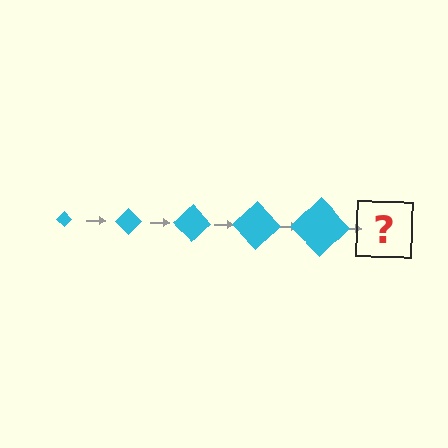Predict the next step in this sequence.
The next step is a cyan diamond, larger than the previous one.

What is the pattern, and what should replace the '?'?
The pattern is that the diamond gets progressively larger each step. The '?' should be a cyan diamond, larger than the previous one.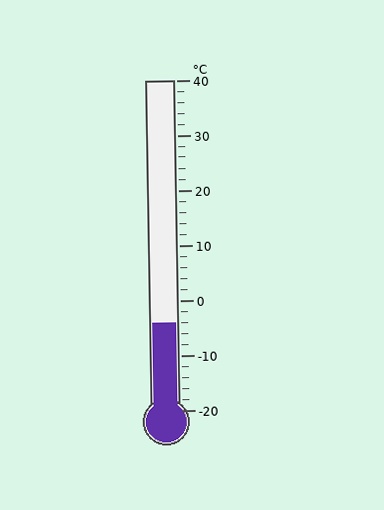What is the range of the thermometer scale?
The thermometer scale ranges from -20°C to 40°C.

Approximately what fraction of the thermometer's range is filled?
The thermometer is filled to approximately 25% of its range.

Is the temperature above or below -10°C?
The temperature is above -10°C.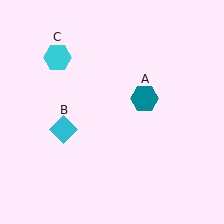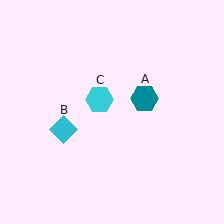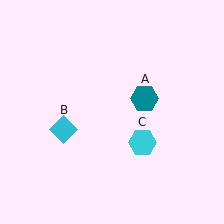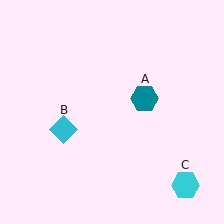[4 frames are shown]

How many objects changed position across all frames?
1 object changed position: cyan hexagon (object C).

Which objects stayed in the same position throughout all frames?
Teal hexagon (object A) and cyan diamond (object B) remained stationary.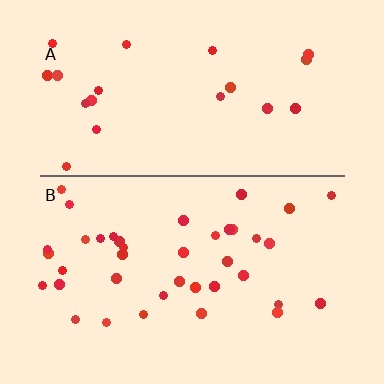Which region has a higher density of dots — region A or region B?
B (the bottom).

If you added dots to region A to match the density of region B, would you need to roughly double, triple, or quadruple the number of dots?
Approximately double.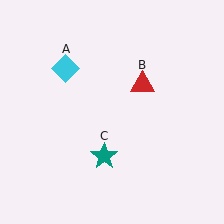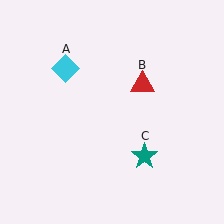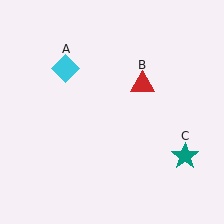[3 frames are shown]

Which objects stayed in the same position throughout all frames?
Cyan diamond (object A) and red triangle (object B) remained stationary.